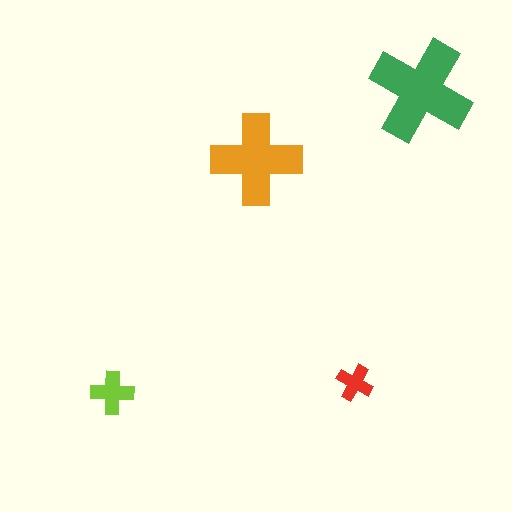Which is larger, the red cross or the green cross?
The green one.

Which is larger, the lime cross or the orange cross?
The orange one.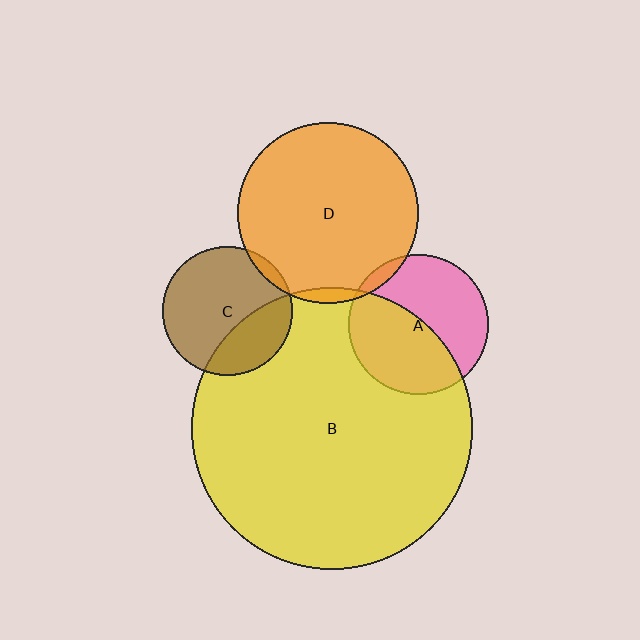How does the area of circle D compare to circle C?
Approximately 1.9 times.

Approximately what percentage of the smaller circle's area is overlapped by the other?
Approximately 50%.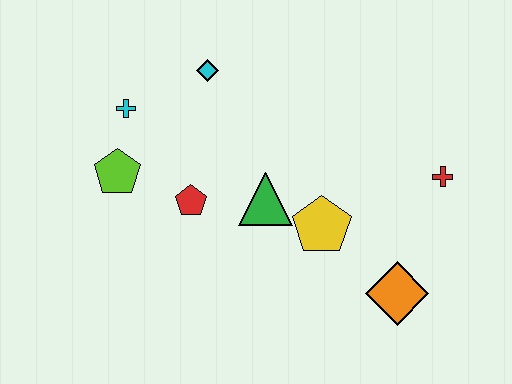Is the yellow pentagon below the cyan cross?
Yes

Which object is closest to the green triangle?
The yellow pentagon is closest to the green triangle.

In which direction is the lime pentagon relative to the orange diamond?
The lime pentagon is to the left of the orange diamond.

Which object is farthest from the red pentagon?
The red cross is farthest from the red pentagon.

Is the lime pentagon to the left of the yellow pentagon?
Yes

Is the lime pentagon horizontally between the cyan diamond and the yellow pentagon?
No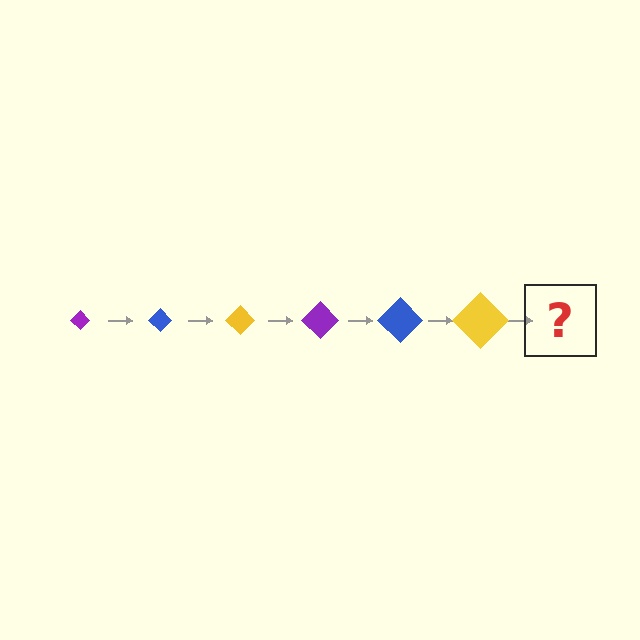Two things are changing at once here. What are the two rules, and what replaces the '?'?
The two rules are that the diamond grows larger each step and the color cycles through purple, blue, and yellow. The '?' should be a purple diamond, larger than the previous one.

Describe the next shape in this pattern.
It should be a purple diamond, larger than the previous one.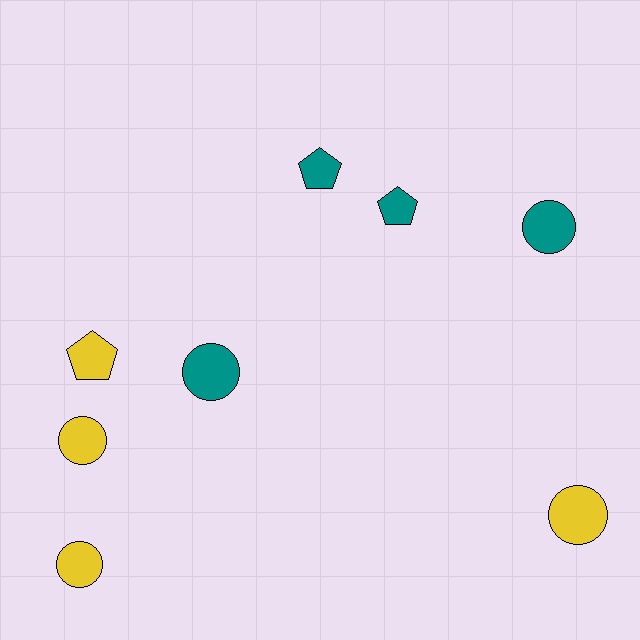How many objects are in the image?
There are 8 objects.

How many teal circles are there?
There are 2 teal circles.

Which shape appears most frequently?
Circle, with 5 objects.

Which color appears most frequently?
Teal, with 4 objects.